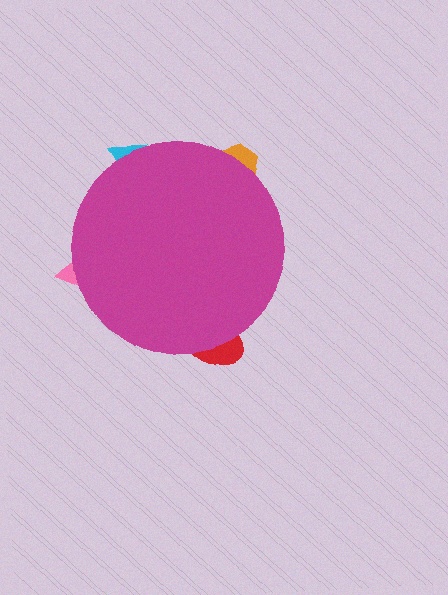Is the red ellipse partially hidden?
Yes, the red ellipse is partially hidden behind the magenta circle.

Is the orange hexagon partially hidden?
Yes, the orange hexagon is partially hidden behind the magenta circle.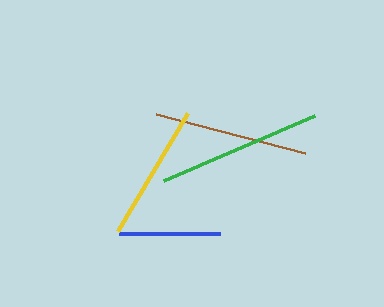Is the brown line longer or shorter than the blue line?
The brown line is longer than the blue line.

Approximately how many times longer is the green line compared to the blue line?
The green line is approximately 1.6 times the length of the blue line.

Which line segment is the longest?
The green line is the longest at approximately 164 pixels.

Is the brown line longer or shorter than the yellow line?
The brown line is longer than the yellow line.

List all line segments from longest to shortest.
From longest to shortest: green, brown, yellow, blue.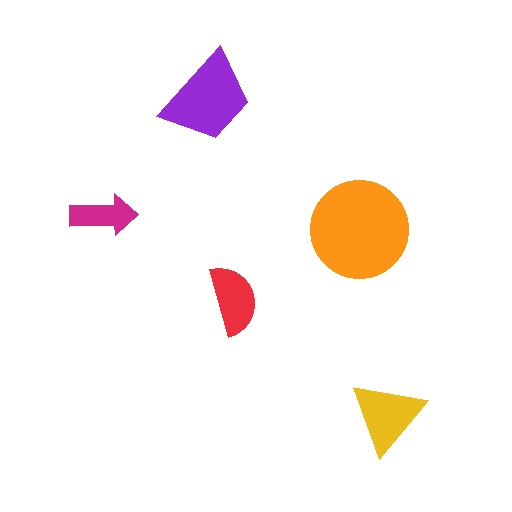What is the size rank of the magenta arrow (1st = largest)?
5th.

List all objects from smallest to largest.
The magenta arrow, the red semicircle, the yellow triangle, the purple trapezoid, the orange circle.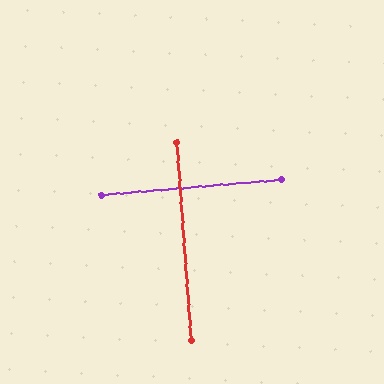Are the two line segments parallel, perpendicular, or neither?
Perpendicular — they meet at approximately 89°.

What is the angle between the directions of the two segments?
Approximately 89 degrees.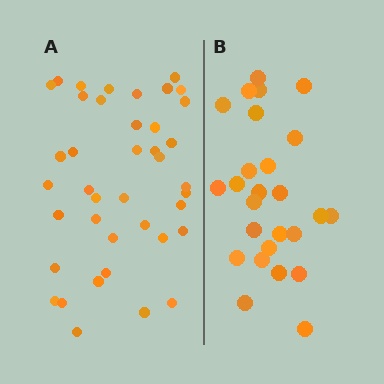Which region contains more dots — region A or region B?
Region A (the left region) has more dots.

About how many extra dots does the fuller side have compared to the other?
Region A has approximately 15 more dots than region B.